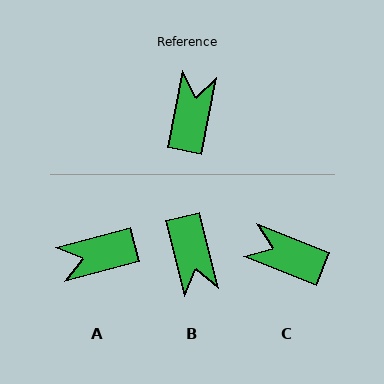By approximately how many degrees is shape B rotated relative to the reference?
Approximately 155 degrees clockwise.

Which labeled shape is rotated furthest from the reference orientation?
B, about 155 degrees away.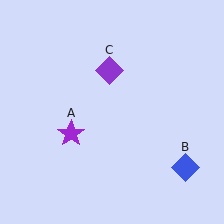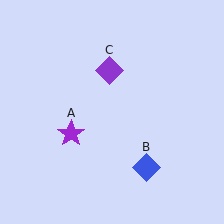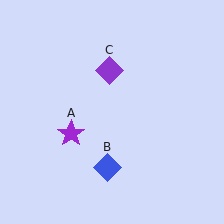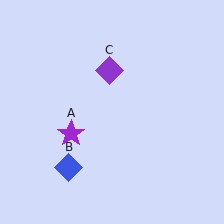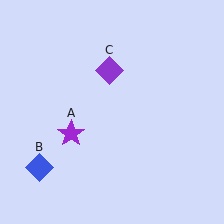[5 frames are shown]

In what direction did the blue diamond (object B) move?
The blue diamond (object B) moved left.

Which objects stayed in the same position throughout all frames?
Purple star (object A) and purple diamond (object C) remained stationary.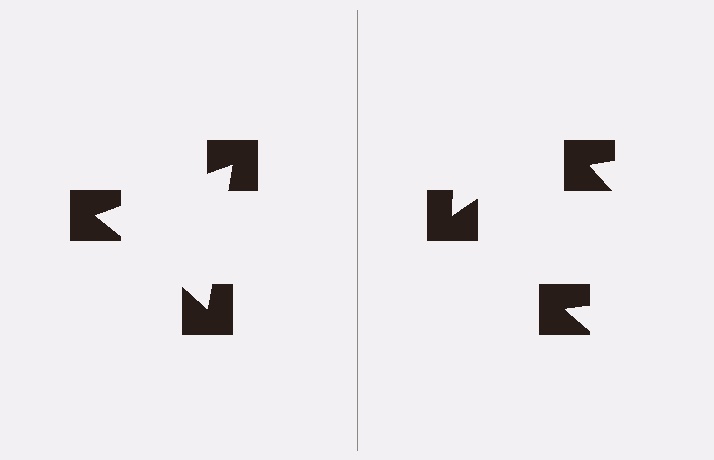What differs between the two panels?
The notched squares are positioned identically on both sides; only the wedge orientations differ. On the left they align to a triangle; on the right they are misaligned.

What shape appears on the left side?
An illusory triangle.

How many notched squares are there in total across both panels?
6 — 3 on each side.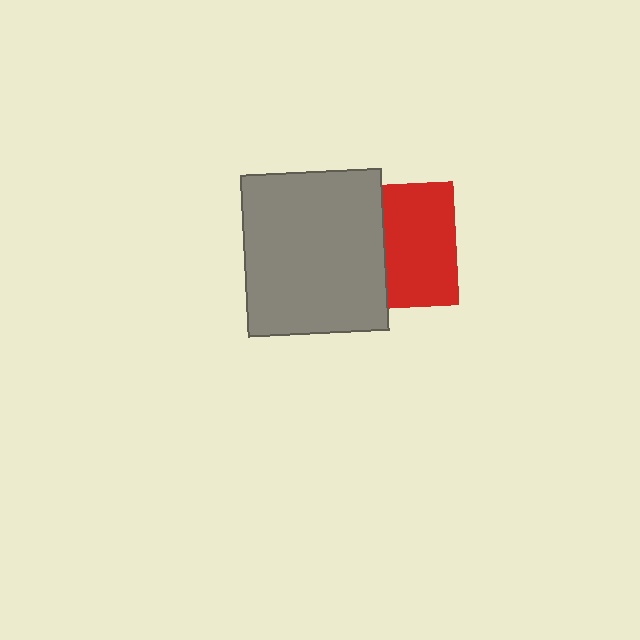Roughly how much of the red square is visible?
About half of it is visible (roughly 56%).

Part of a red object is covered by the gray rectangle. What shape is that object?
It is a square.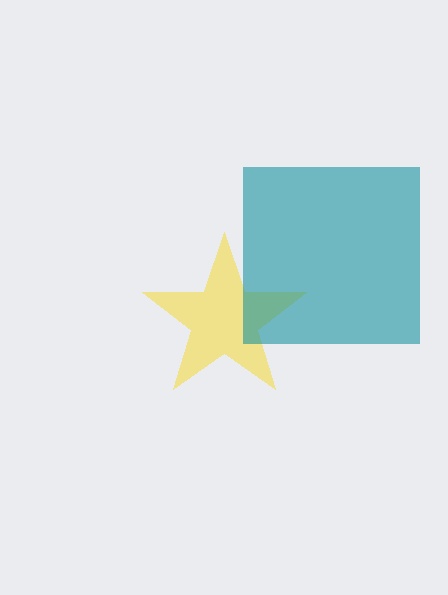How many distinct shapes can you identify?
There are 2 distinct shapes: a yellow star, a teal square.